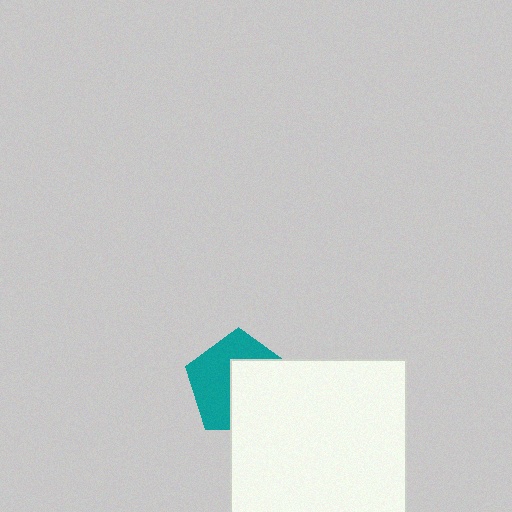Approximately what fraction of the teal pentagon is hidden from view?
Roughly 49% of the teal pentagon is hidden behind the white rectangle.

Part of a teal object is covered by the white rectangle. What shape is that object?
It is a pentagon.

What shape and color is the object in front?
The object in front is a white rectangle.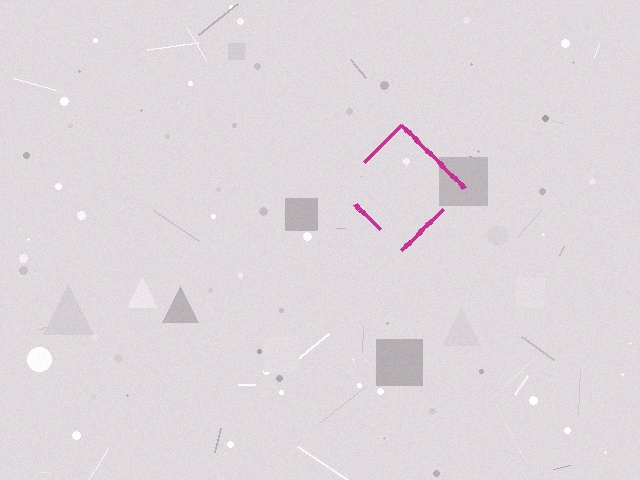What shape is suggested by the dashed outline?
The dashed outline suggests a diamond.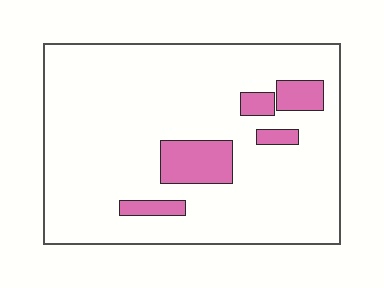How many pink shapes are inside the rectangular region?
5.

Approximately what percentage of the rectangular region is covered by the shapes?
Approximately 10%.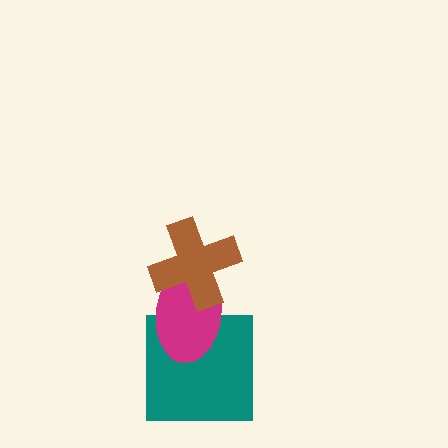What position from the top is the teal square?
The teal square is 3rd from the top.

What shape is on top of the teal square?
The magenta ellipse is on top of the teal square.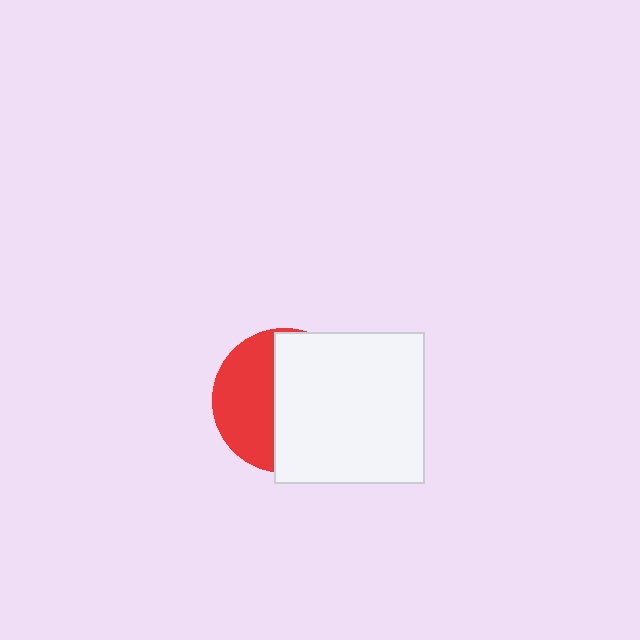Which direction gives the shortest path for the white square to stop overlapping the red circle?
Moving right gives the shortest separation.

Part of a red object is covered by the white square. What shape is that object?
It is a circle.